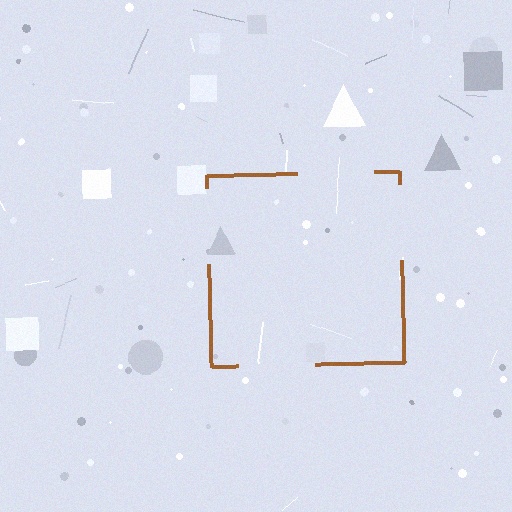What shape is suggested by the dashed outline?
The dashed outline suggests a square.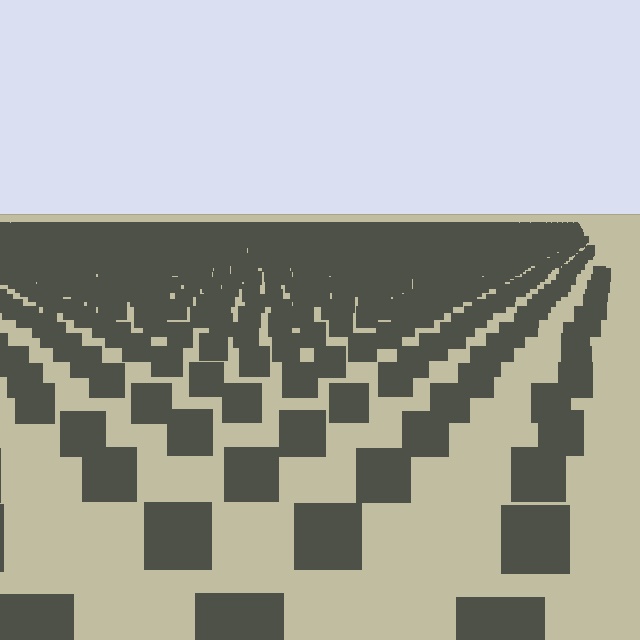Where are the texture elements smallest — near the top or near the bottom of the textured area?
Near the top.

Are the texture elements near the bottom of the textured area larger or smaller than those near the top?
Larger. Near the bottom, elements are closer to the viewer and appear at a bigger on-screen size.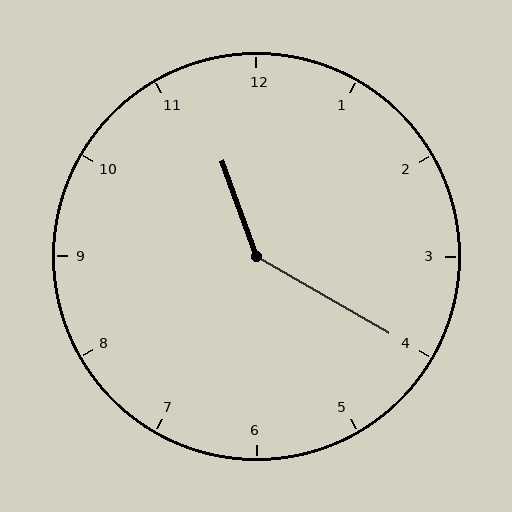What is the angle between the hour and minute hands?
Approximately 140 degrees.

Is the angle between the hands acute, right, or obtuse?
It is obtuse.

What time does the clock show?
11:20.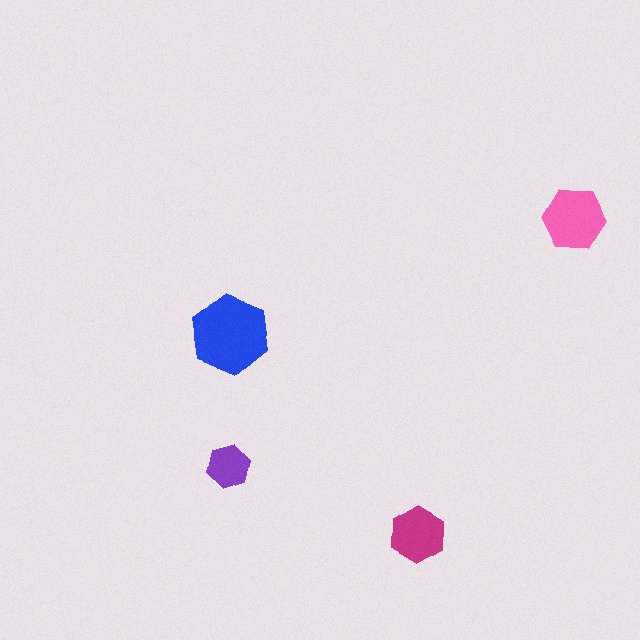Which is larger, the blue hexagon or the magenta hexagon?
The blue one.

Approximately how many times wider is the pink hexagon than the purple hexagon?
About 1.5 times wider.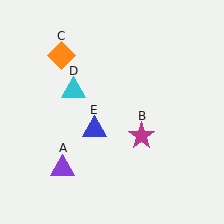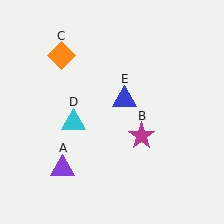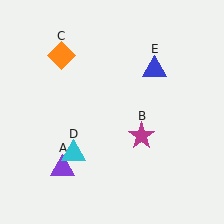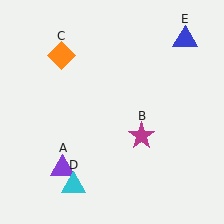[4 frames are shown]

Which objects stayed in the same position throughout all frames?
Purple triangle (object A) and magenta star (object B) and orange diamond (object C) remained stationary.